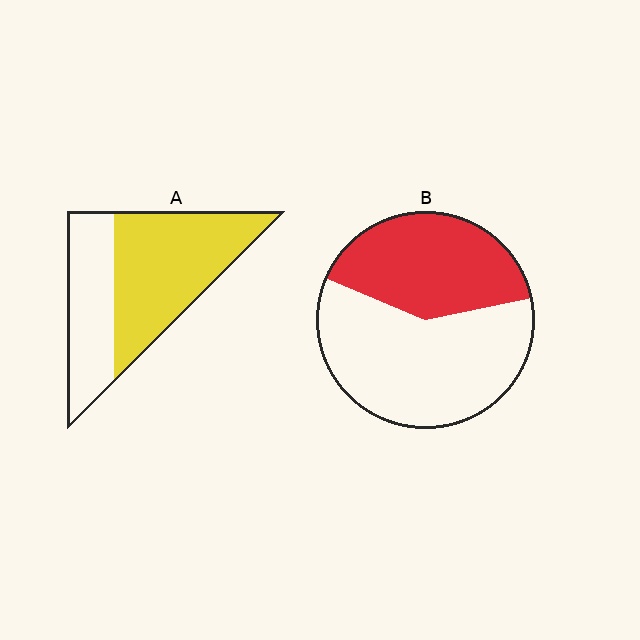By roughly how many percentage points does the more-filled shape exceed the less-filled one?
By roughly 20 percentage points (A over B).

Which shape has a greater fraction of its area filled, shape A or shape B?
Shape A.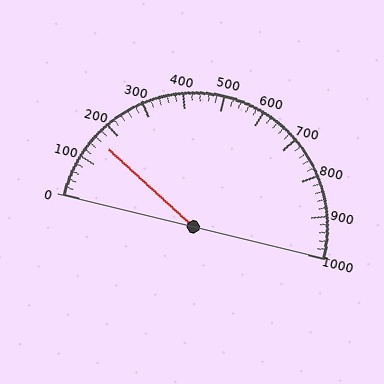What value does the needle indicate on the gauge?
The needle indicates approximately 160.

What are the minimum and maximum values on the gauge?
The gauge ranges from 0 to 1000.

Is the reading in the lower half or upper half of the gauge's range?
The reading is in the lower half of the range (0 to 1000).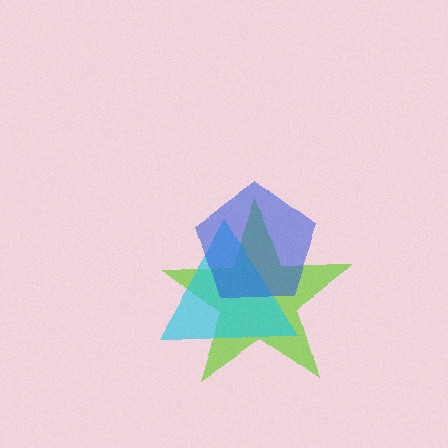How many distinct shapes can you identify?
There are 3 distinct shapes: a lime star, a cyan triangle, a blue pentagon.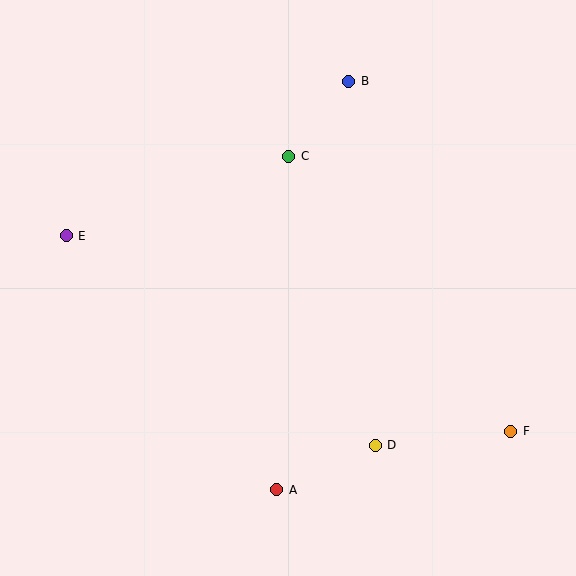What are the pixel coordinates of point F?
Point F is at (510, 431).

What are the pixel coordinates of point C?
Point C is at (289, 156).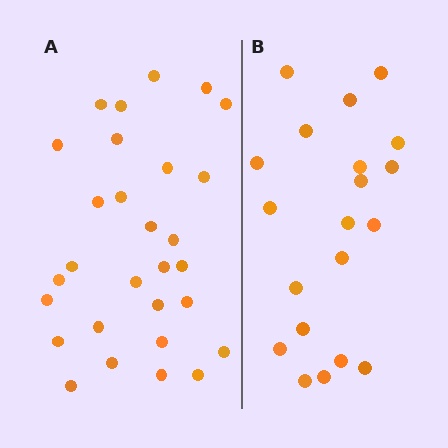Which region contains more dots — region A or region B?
Region A (the left region) has more dots.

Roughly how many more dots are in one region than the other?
Region A has roughly 8 or so more dots than region B.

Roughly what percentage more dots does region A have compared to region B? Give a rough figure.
About 45% more.